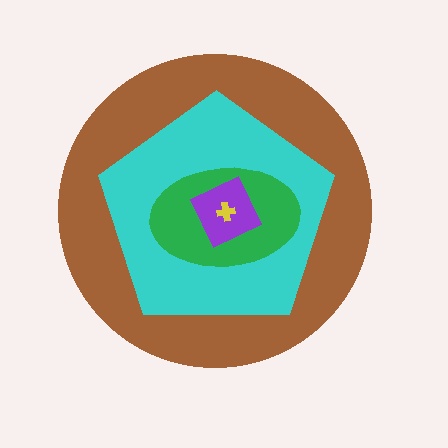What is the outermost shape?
The brown circle.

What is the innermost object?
The yellow cross.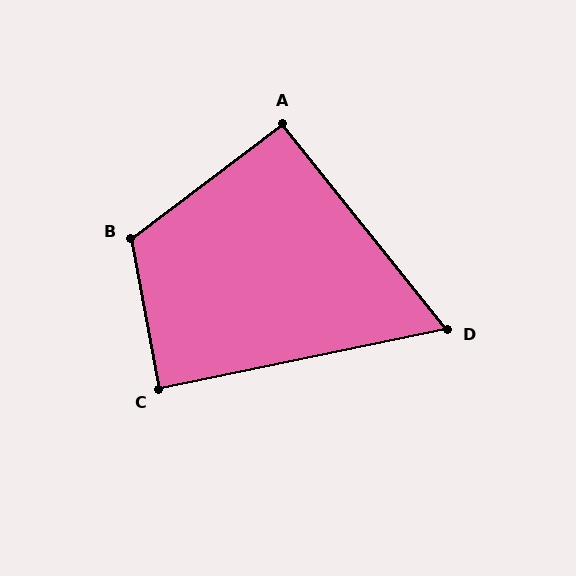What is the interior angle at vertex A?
Approximately 91 degrees (approximately right).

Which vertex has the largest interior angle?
B, at approximately 117 degrees.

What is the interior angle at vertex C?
Approximately 89 degrees (approximately right).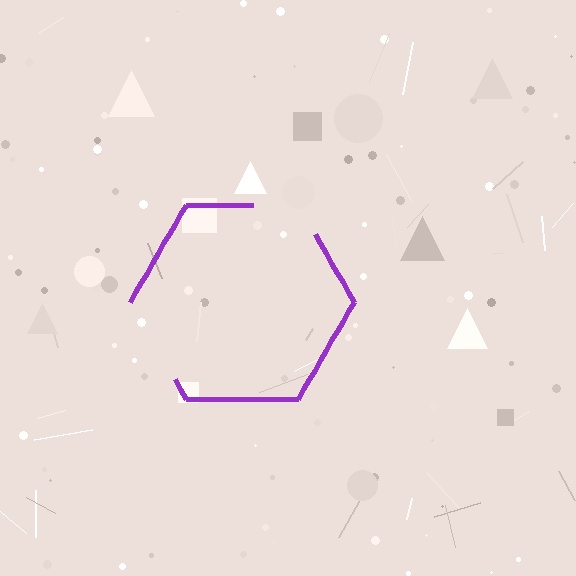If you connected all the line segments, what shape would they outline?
They would outline a hexagon.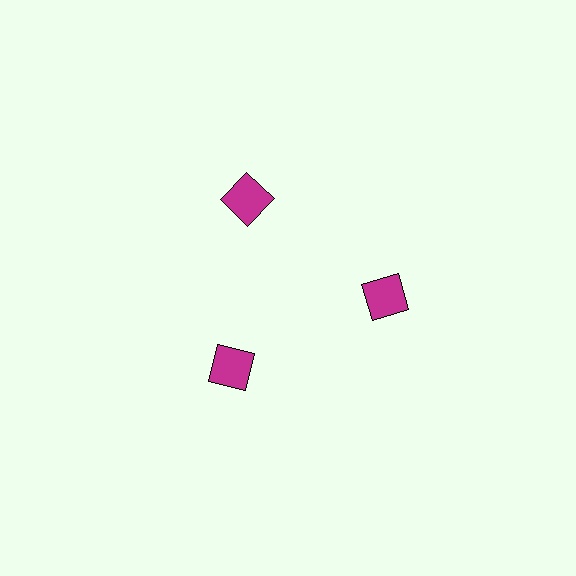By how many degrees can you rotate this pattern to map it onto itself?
The pattern maps onto itself every 120 degrees of rotation.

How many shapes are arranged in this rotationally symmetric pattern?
There are 3 shapes, arranged in 3 groups of 1.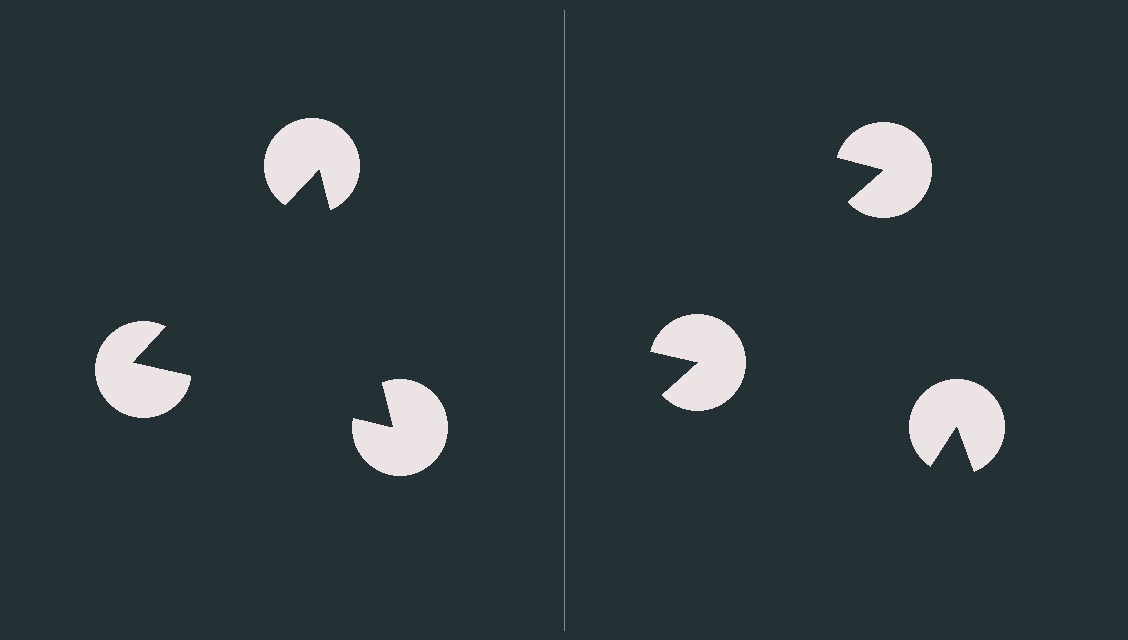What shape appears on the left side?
An illusory triangle.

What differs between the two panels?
The pac-man discs are positioned identically on both sides; only the wedge orientations differ. On the left they align to a triangle; on the right they are misaligned.